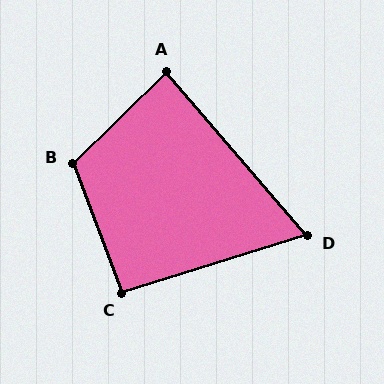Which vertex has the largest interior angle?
B, at approximately 114 degrees.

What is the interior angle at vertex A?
Approximately 86 degrees (approximately right).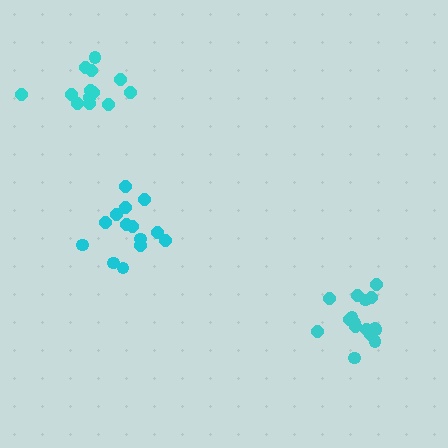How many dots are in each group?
Group 1: 14 dots, Group 2: 16 dots, Group 3: 13 dots (43 total).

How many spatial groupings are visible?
There are 3 spatial groupings.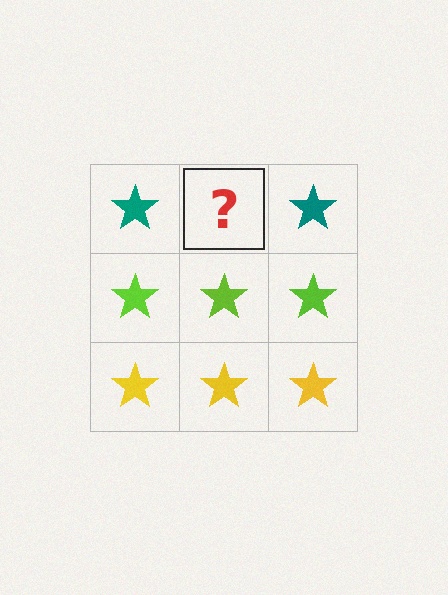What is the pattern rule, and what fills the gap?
The rule is that each row has a consistent color. The gap should be filled with a teal star.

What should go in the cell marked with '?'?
The missing cell should contain a teal star.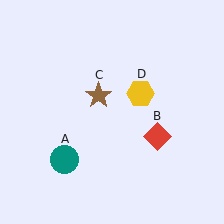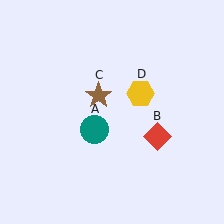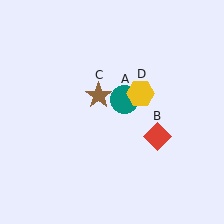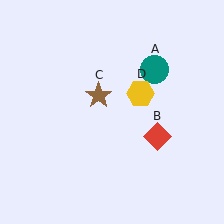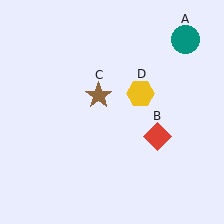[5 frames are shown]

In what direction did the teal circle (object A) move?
The teal circle (object A) moved up and to the right.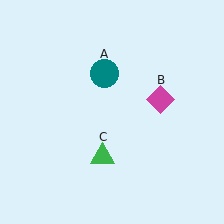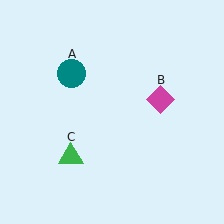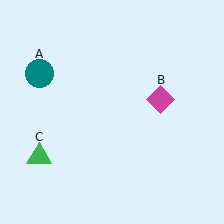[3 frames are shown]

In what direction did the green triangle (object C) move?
The green triangle (object C) moved left.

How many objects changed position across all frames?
2 objects changed position: teal circle (object A), green triangle (object C).